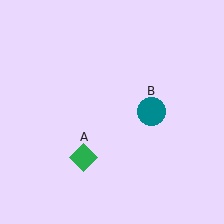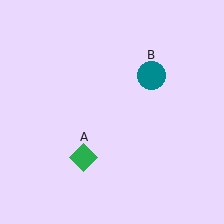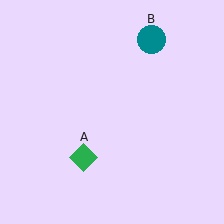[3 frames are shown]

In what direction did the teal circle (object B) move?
The teal circle (object B) moved up.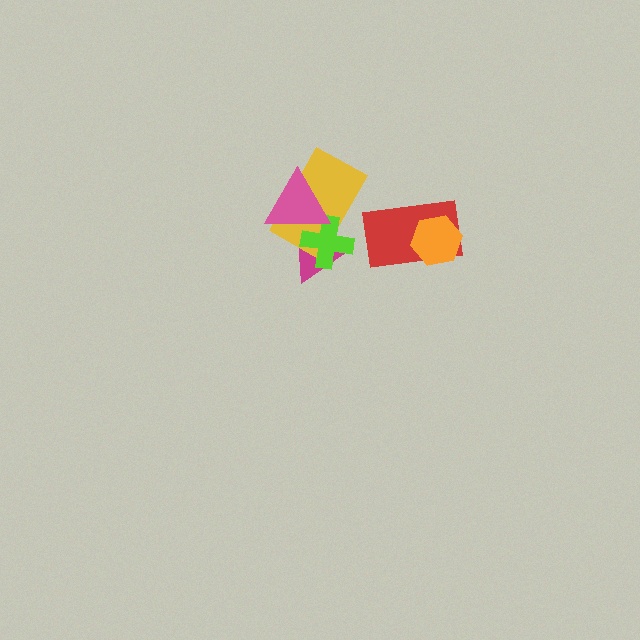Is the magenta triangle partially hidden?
Yes, it is partially covered by another shape.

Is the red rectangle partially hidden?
Yes, it is partially covered by another shape.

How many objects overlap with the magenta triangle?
3 objects overlap with the magenta triangle.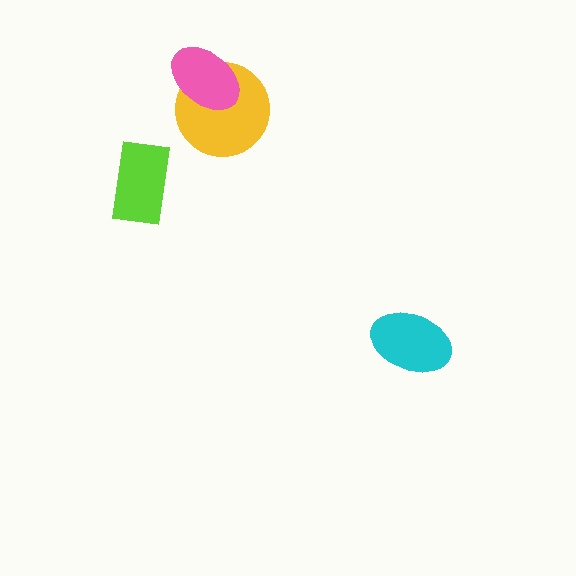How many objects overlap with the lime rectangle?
0 objects overlap with the lime rectangle.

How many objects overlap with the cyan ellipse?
0 objects overlap with the cyan ellipse.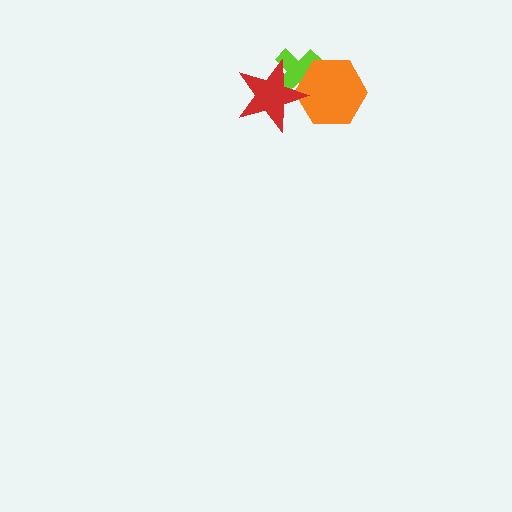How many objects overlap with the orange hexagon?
2 objects overlap with the orange hexagon.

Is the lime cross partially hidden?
Yes, it is partially covered by another shape.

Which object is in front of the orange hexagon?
The red star is in front of the orange hexagon.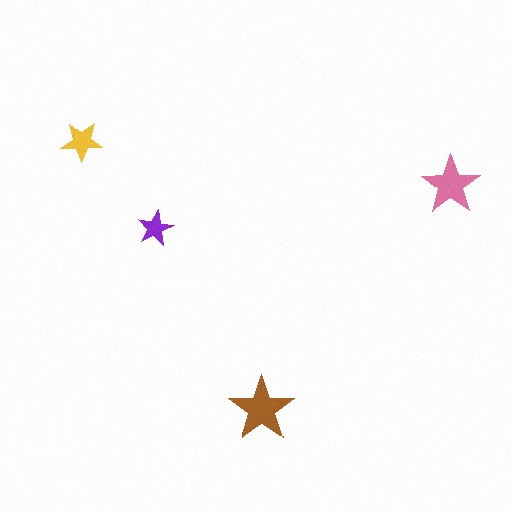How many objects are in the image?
There are 4 objects in the image.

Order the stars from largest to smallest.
the brown one, the pink one, the yellow one, the purple one.